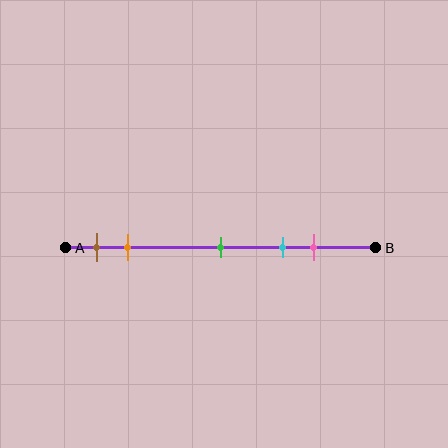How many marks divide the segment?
There are 5 marks dividing the segment.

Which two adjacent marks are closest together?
The brown and orange marks are the closest adjacent pair.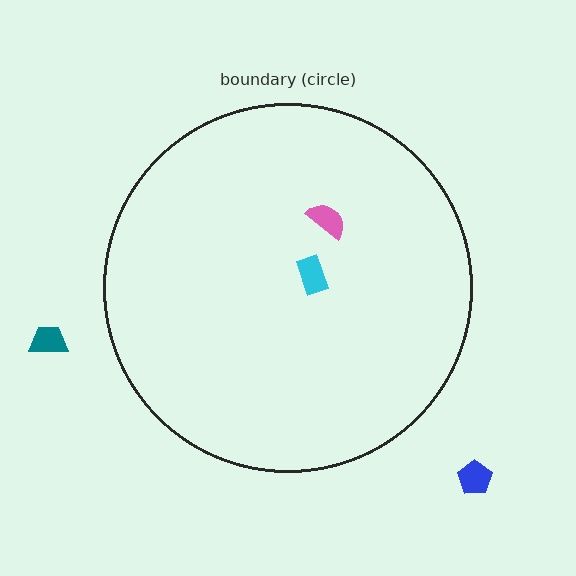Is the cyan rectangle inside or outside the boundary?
Inside.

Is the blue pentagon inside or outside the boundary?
Outside.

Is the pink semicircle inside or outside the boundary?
Inside.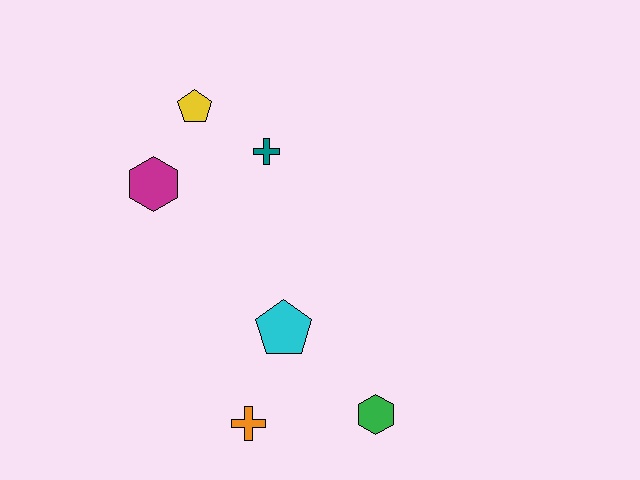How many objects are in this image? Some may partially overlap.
There are 6 objects.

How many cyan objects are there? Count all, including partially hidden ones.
There is 1 cyan object.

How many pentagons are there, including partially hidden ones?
There are 2 pentagons.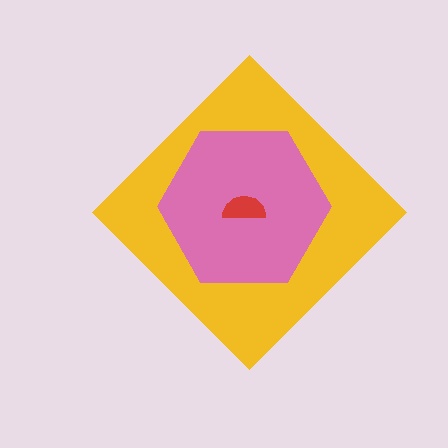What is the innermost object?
The red semicircle.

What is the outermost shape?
The yellow diamond.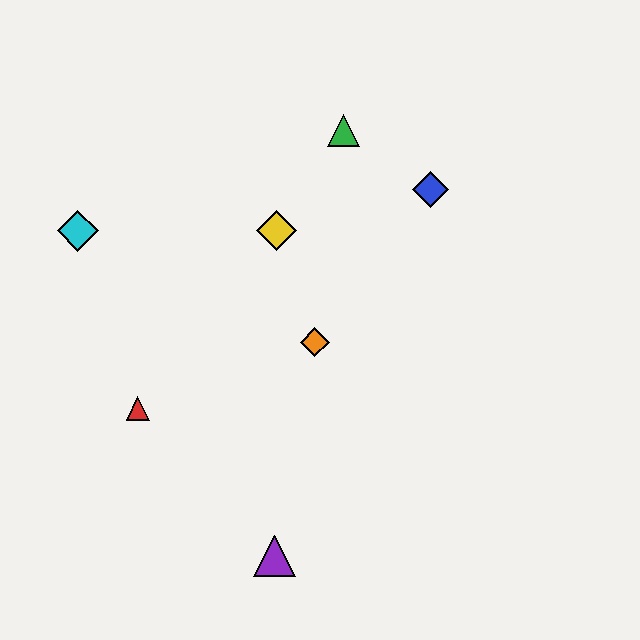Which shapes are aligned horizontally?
The yellow diamond, the cyan diamond are aligned horizontally.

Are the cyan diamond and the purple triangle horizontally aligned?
No, the cyan diamond is at y≈231 and the purple triangle is at y≈556.